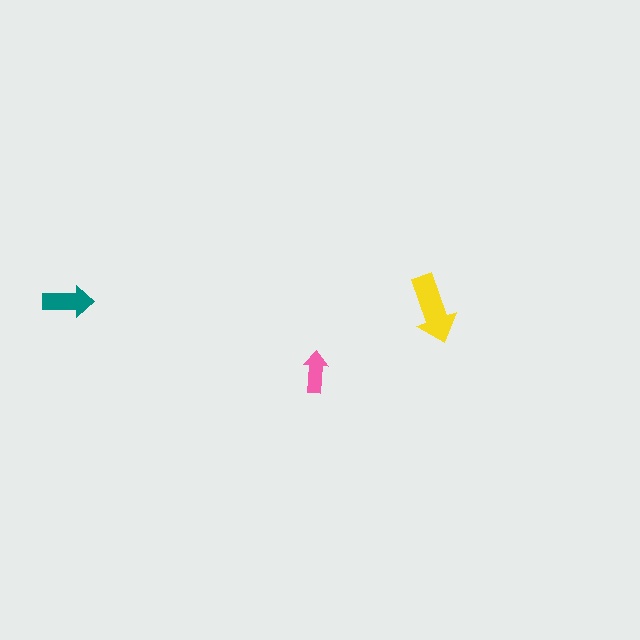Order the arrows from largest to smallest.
the yellow one, the teal one, the pink one.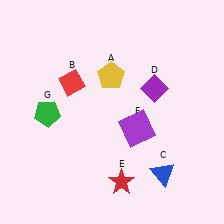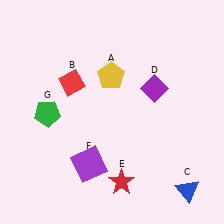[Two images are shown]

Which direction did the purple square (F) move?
The purple square (F) moved left.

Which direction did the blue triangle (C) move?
The blue triangle (C) moved right.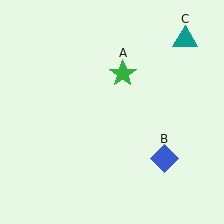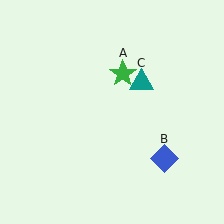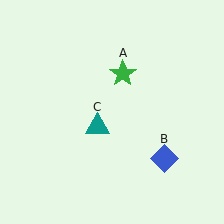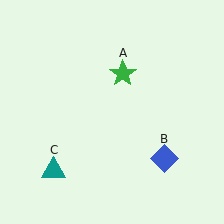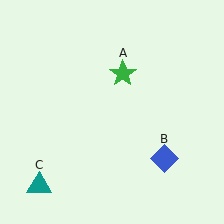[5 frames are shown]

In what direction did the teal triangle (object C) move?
The teal triangle (object C) moved down and to the left.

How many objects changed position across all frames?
1 object changed position: teal triangle (object C).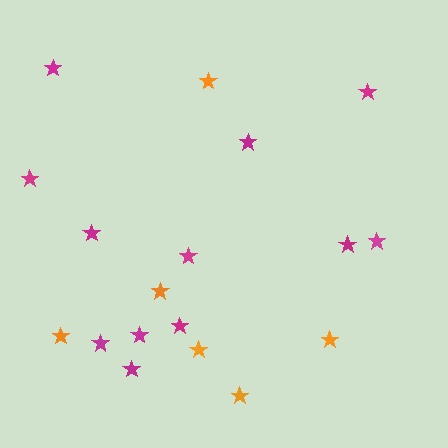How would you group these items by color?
There are 2 groups: one group of magenta stars (12) and one group of orange stars (6).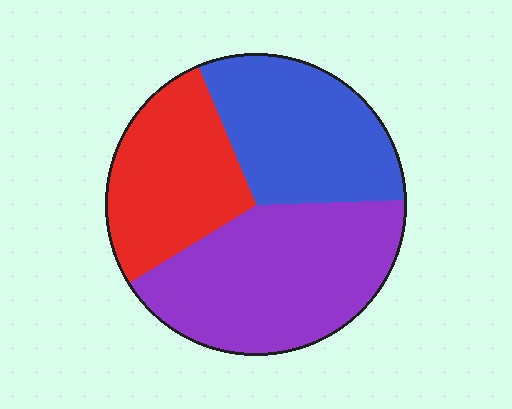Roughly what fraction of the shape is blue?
Blue covers around 30% of the shape.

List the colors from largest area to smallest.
From largest to smallest: purple, blue, red.